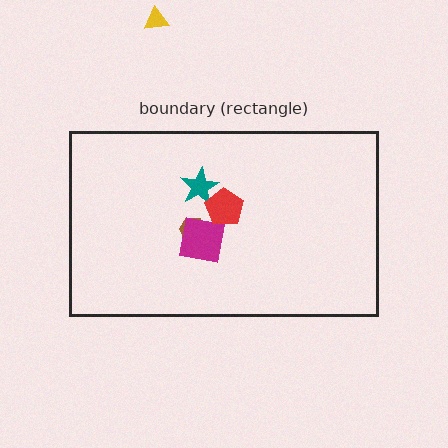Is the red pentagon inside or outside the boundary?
Inside.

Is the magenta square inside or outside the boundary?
Inside.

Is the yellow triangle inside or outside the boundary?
Outside.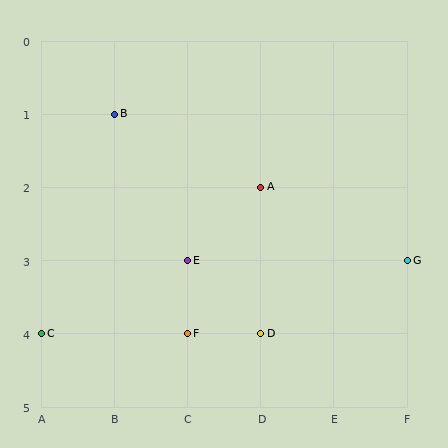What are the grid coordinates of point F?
Point F is at grid coordinates (C, 4).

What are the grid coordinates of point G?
Point G is at grid coordinates (F, 3).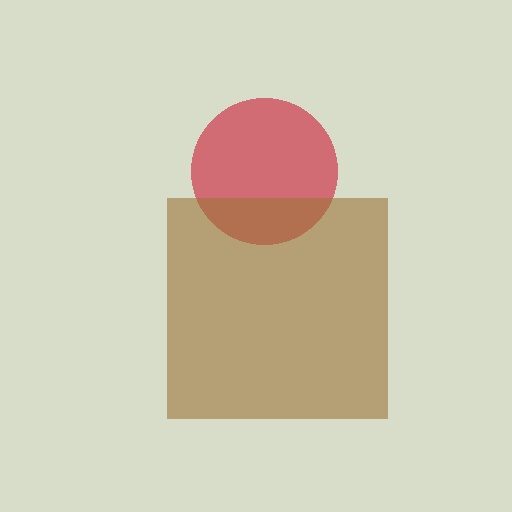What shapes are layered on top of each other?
The layered shapes are: a red circle, a brown square.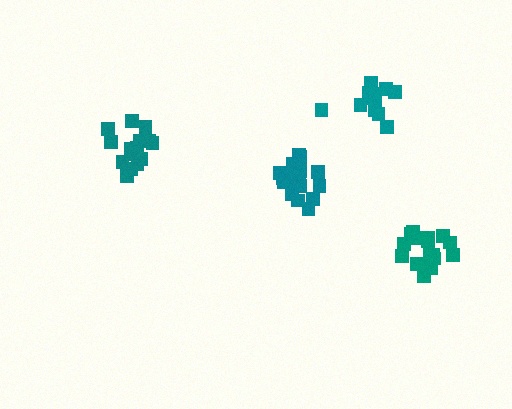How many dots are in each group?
Group 1: 13 dots, Group 2: 17 dots, Group 3: 16 dots, Group 4: 16 dots (62 total).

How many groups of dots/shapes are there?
There are 4 groups.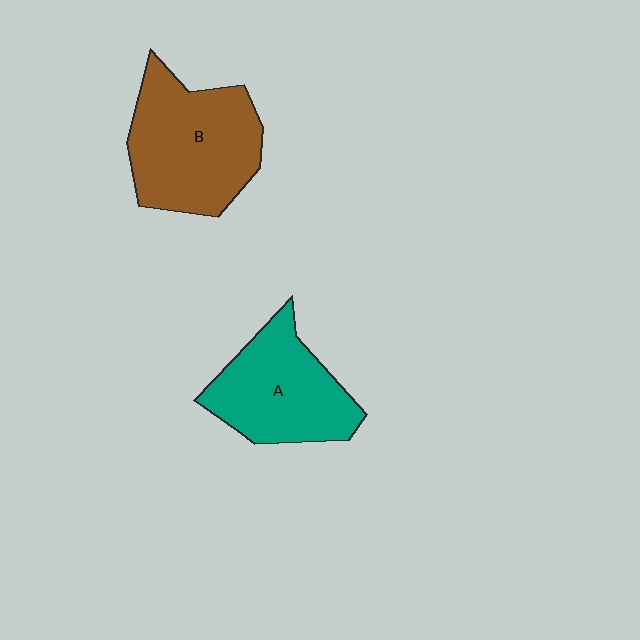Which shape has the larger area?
Shape B (brown).